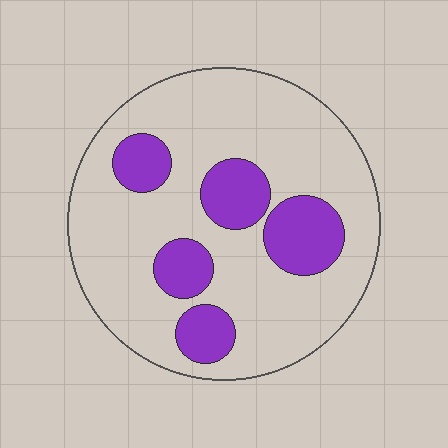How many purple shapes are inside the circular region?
5.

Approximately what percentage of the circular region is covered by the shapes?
Approximately 25%.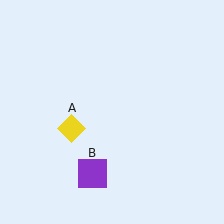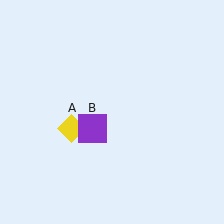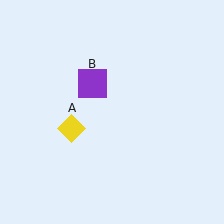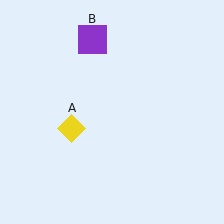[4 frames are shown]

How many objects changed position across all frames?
1 object changed position: purple square (object B).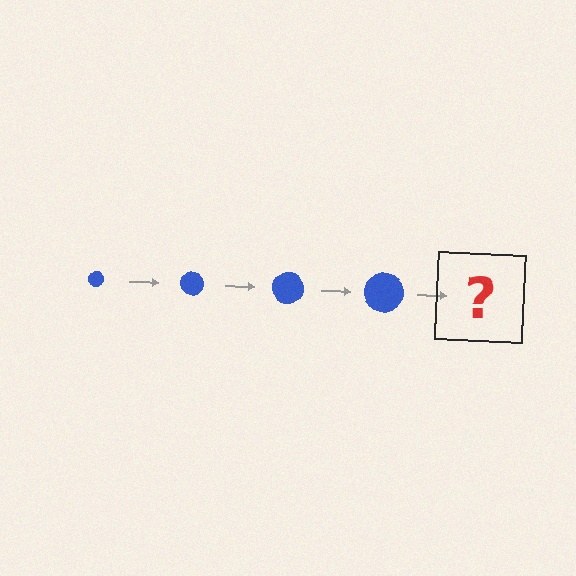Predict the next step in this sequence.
The next step is a blue circle, larger than the previous one.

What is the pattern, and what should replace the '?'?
The pattern is that the circle gets progressively larger each step. The '?' should be a blue circle, larger than the previous one.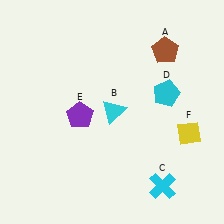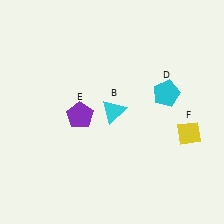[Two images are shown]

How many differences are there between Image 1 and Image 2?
There are 2 differences between the two images.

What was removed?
The brown pentagon (A), the cyan cross (C) were removed in Image 2.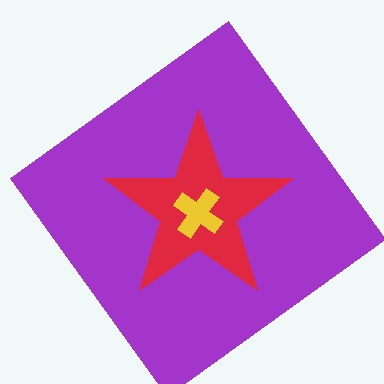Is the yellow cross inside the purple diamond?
Yes.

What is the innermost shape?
The yellow cross.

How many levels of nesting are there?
3.